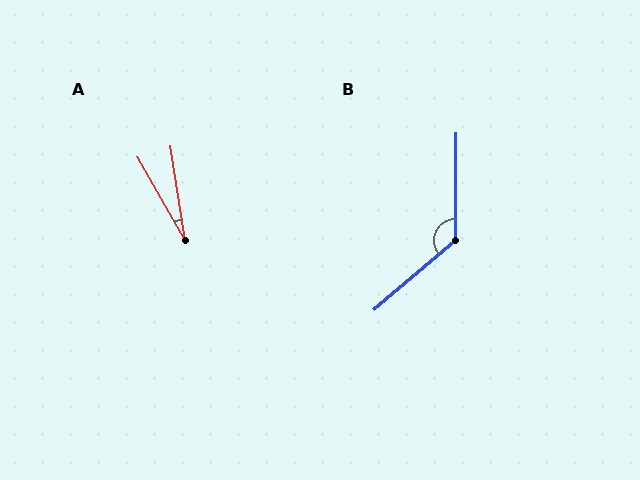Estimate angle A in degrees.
Approximately 21 degrees.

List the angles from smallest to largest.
A (21°), B (131°).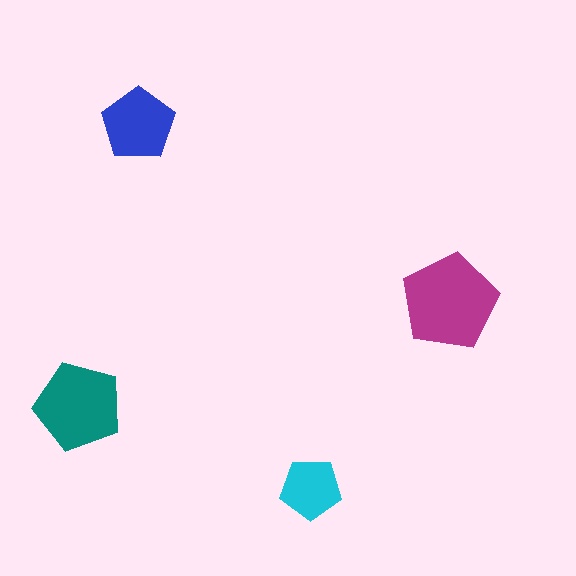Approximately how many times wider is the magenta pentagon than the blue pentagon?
About 1.5 times wider.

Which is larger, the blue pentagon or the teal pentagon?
The teal one.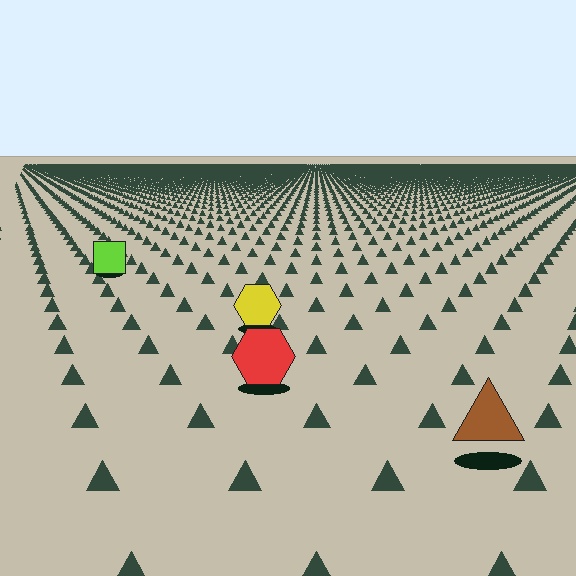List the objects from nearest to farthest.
From nearest to farthest: the brown triangle, the red hexagon, the yellow hexagon, the lime square.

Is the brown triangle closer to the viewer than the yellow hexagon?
Yes. The brown triangle is closer — you can tell from the texture gradient: the ground texture is coarser near it.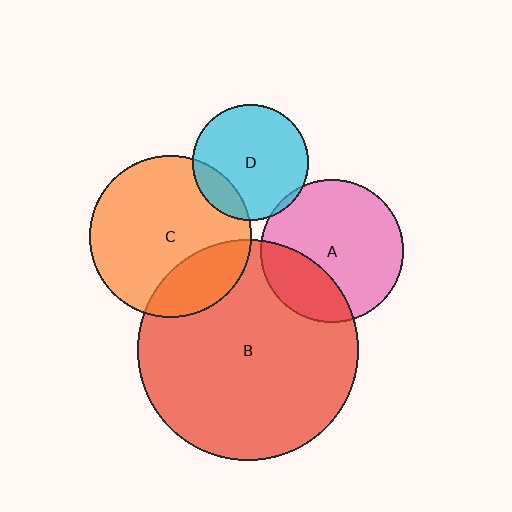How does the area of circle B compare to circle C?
Approximately 1.9 times.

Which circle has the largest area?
Circle B (red).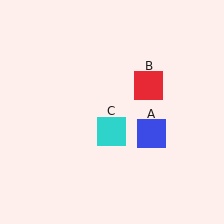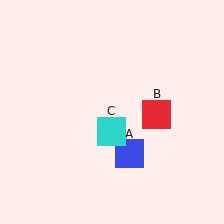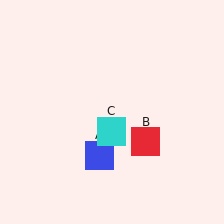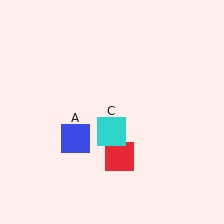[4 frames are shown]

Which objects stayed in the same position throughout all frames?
Cyan square (object C) remained stationary.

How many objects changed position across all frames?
2 objects changed position: blue square (object A), red square (object B).